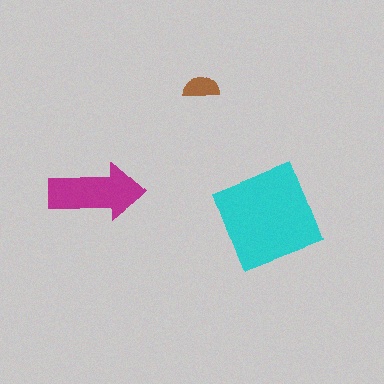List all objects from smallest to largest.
The brown semicircle, the magenta arrow, the cyan diamond.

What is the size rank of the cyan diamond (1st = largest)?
1st.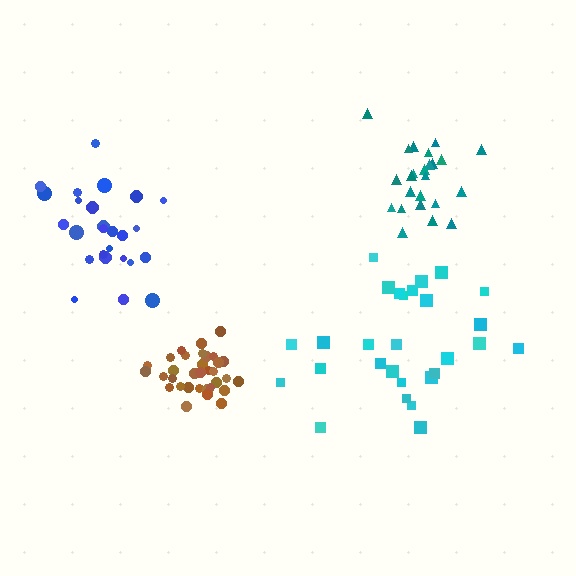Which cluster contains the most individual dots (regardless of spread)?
Brown (33).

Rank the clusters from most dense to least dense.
brown, blue, teal, cyan.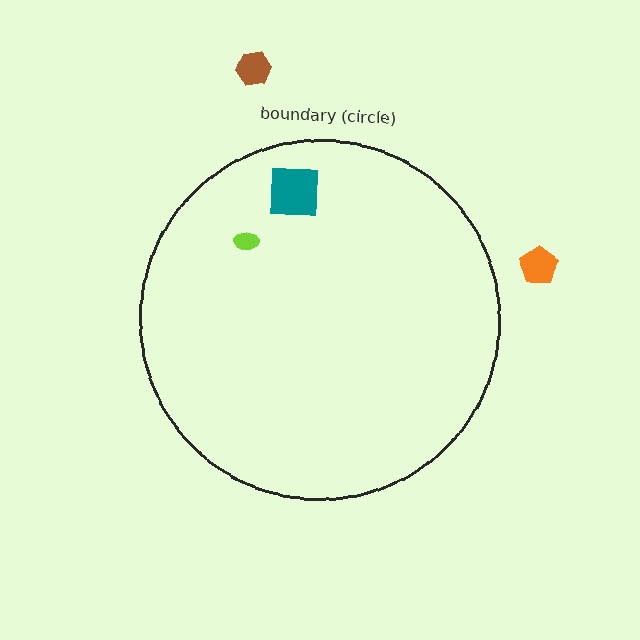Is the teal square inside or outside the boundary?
Inside.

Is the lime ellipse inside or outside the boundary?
Inside.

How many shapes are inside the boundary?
2 inside, 2 outside.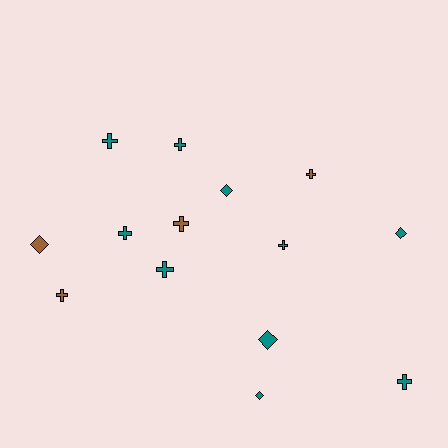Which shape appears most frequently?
Cross, with 9 objects.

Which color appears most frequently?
Teal, with 10 objects.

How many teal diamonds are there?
There are 4 teal diamonds.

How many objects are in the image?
There are 14 objects.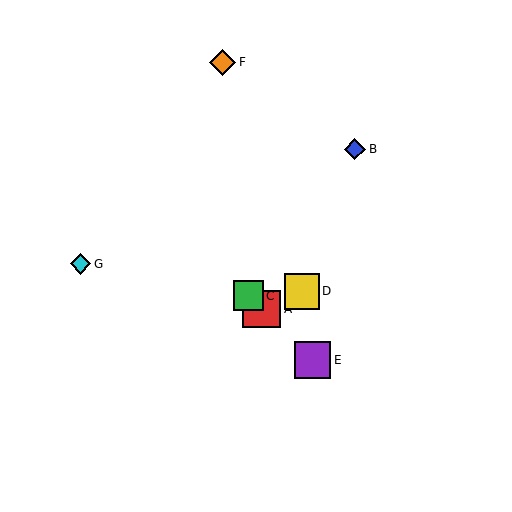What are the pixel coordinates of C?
Object C is at (248, 296).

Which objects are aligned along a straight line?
Objects A, C, E are aligned along a straight line.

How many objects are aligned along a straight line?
3 objects (A, C, E) are aligned along a straight line.